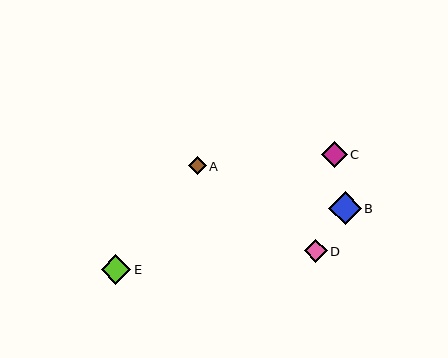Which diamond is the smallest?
Diamond A is the smallest with a size of approximately 17 pixels.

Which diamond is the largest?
Diamond B is the largest with a size of approximately 32 pixels.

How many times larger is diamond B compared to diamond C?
Diamond B is approximately 1.2 times the size of diamond C.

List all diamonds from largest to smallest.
From largest to smallest: B, E, C, D, A.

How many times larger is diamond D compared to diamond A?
Diamond D is approximately 1.3 times the size of diamond A.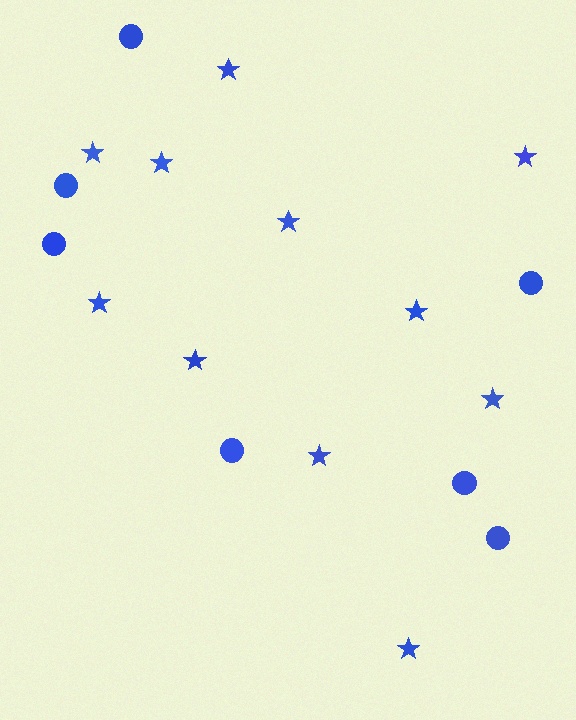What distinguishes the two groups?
There are 2 groups: one group of stars (11) and one group of circles (7).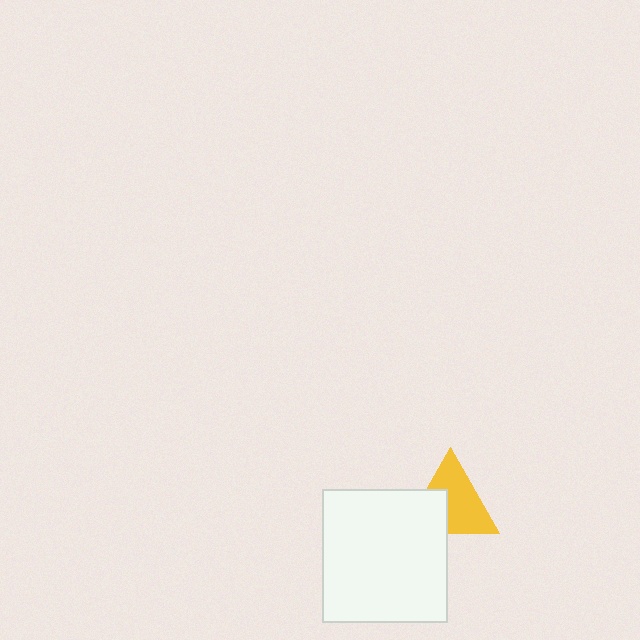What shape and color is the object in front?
The object in front is a white rectangle.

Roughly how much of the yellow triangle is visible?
Most of it is visible (roughly 65%).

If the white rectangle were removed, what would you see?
You would see the complete yellow triangle.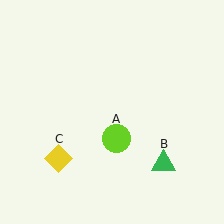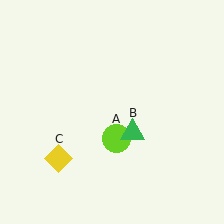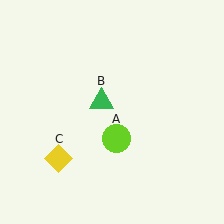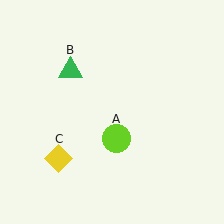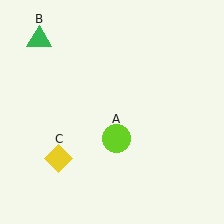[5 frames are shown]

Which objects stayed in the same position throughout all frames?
Lime circle (object A) and yellow diamond (object C) remained stationary.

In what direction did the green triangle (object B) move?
The green triangle (object B) moved up and to the left.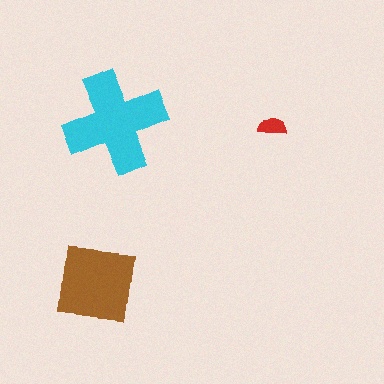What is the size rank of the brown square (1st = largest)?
2nd.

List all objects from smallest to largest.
The red semicircle, the brown square, the cyan cross.